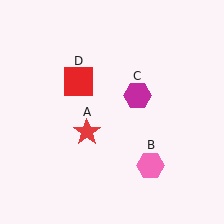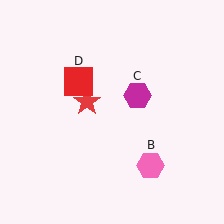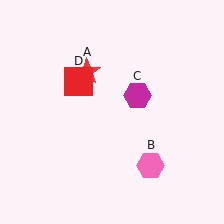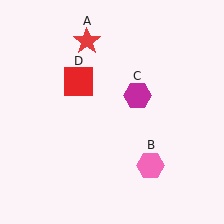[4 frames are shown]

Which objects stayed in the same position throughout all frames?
Pink hexagon (object B) and magenta hexagon (object C) and red square (object D) remained stationary.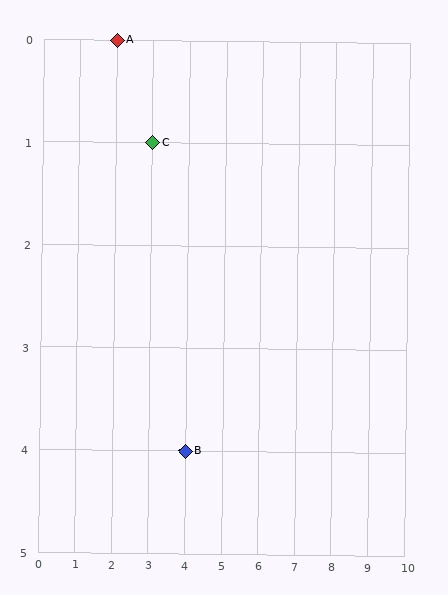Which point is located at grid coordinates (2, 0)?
Point A is at (2, 0).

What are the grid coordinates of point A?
Point A is at grid coordinates (2, 0).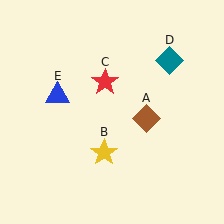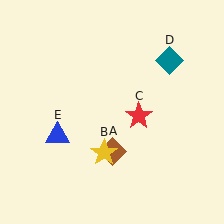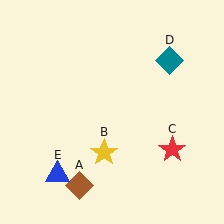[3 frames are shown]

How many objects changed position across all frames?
3 objects changed position: brown diamond (object A), red star (object C), blue triangle (object E).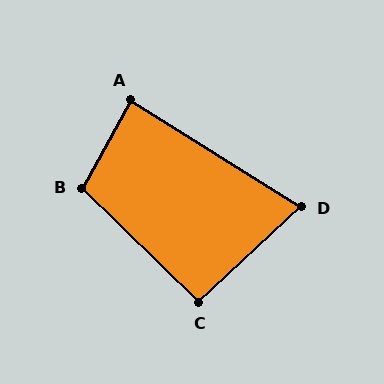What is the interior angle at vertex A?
Approximately 87 degrees (approximately right).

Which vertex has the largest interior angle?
B, at approximately 105 degrees.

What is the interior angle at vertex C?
Approximately 93 degrees (approximately right).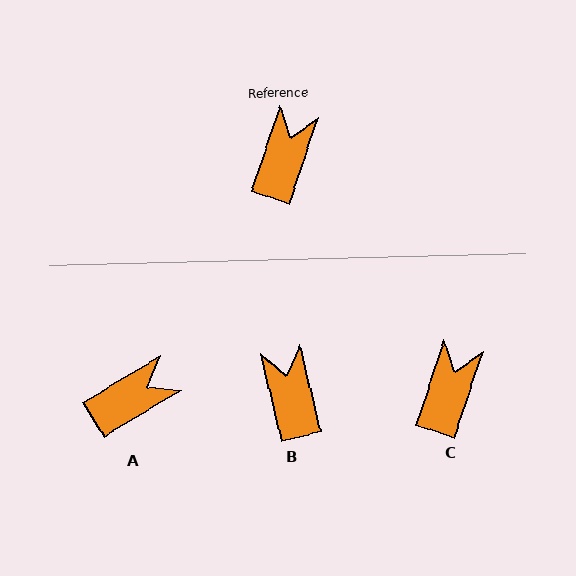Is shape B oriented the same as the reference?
No, it is off by about 32 degrees.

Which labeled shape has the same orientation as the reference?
C.